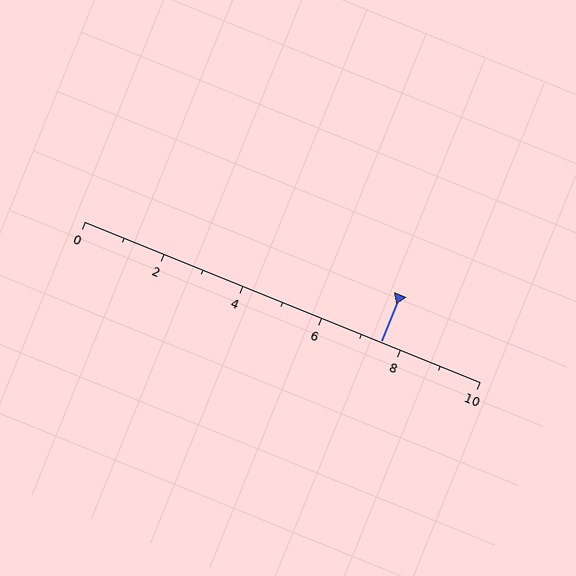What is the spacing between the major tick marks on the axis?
The major ticks are spaced 2 apart.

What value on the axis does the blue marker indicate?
The marker indicates approximately 7.5.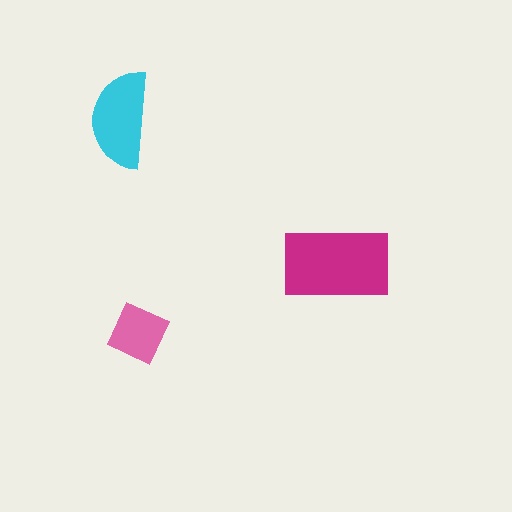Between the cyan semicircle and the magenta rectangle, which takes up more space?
The magenta rectangle.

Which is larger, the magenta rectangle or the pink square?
The magenta rectangle.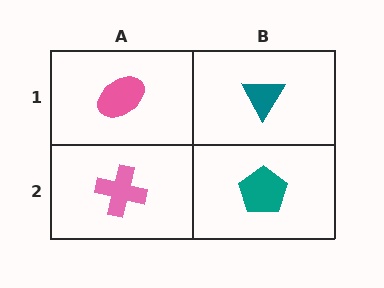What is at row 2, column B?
A teal pentagon.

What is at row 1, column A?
A pink ellipse.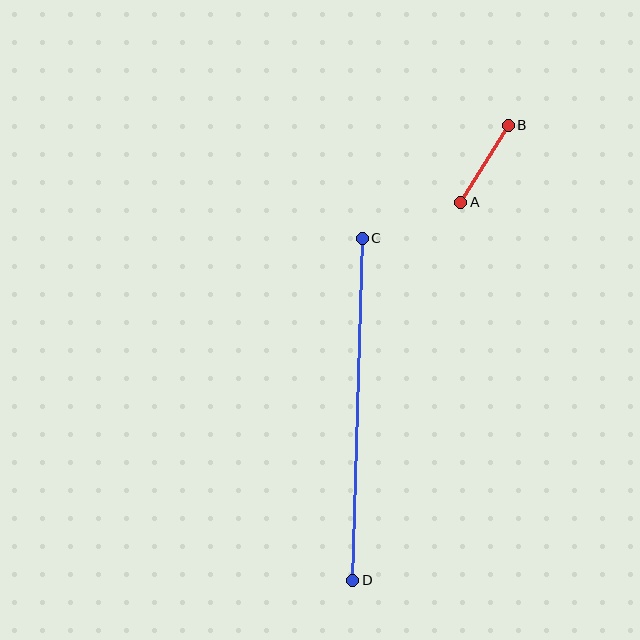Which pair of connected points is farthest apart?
Points C and D are farthest apart.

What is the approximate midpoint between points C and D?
The midpoint is at approximately (358, 409) pixels.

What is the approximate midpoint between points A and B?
The midpoint is at approximately (485, 164) pixels.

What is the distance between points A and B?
The distance is approximately 90 pixels.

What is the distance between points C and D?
The distance is approximately 342 pixels.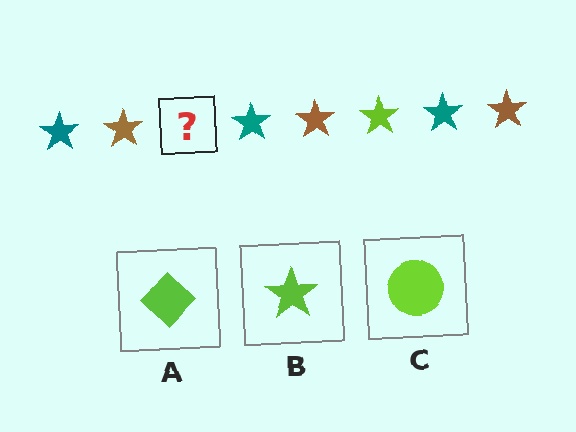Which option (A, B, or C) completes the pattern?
B.